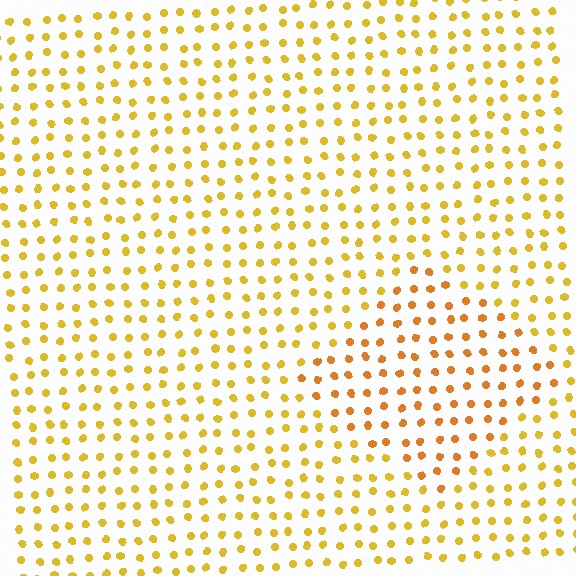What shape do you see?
I see a diamond.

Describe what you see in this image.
The image is filled with small yellow elements in a uniform arrangement. A diamond-shaped region is visible where the elements are tinted to a slightly different hue, forming a subtle color boundary.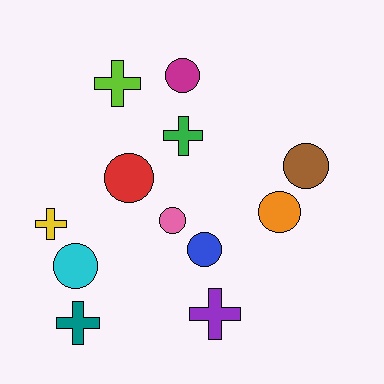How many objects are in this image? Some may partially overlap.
There are 12 objects.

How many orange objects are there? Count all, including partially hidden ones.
There is 1 orange object.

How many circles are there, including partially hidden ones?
There are 7 circles.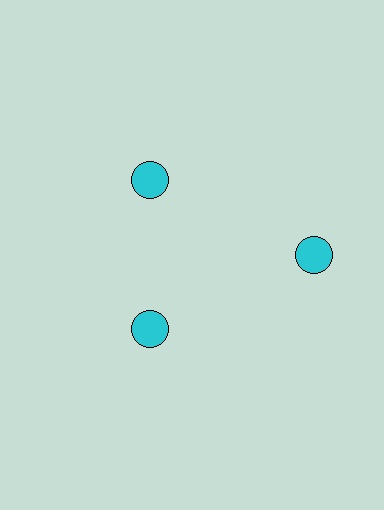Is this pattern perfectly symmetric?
No. The 3 cyan circles are arranged in a ring, but one element near the 3 o'clock position is pushed outward from the center, breaking the 3-fold rotational symmetry.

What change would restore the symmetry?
The symmetry would be restored by moving it inward, back onto the ring so that all 3 circles sit at equal angles and equal distance from the center.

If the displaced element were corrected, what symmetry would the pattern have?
It would have 3-fold rotational symmetry — the pattern would map onto itself every 120 degrees.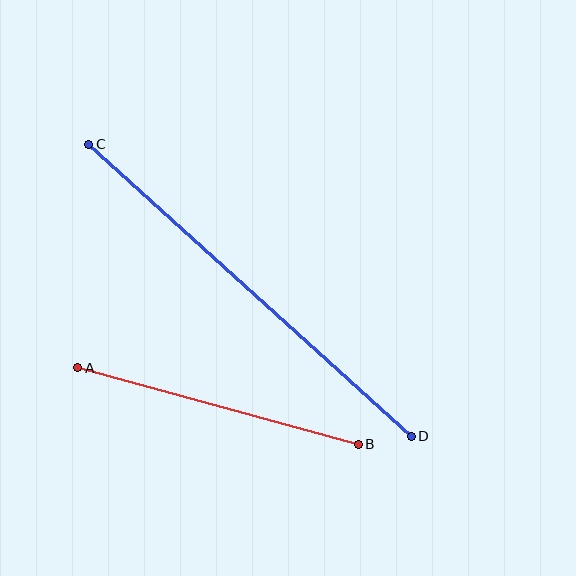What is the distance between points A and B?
The distance is approximately 291 pixels.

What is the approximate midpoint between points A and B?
The midpoint is at approximately (218, 406) pixels.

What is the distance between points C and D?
The distance is approximately 435 pixels.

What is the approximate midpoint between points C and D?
The midpoint is at approximately (250, 290) pixels.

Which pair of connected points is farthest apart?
Points C and D are farthest apart.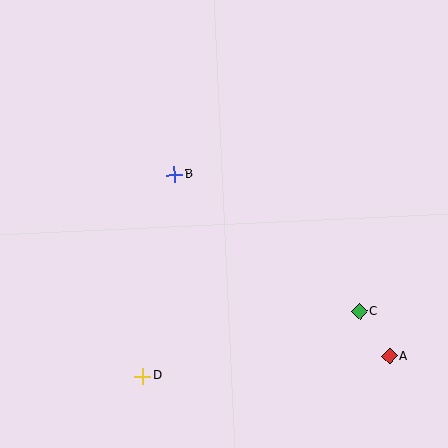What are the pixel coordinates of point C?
Point C is at (359, 312).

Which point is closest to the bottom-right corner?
Point A is closest to the bottom-right corner.